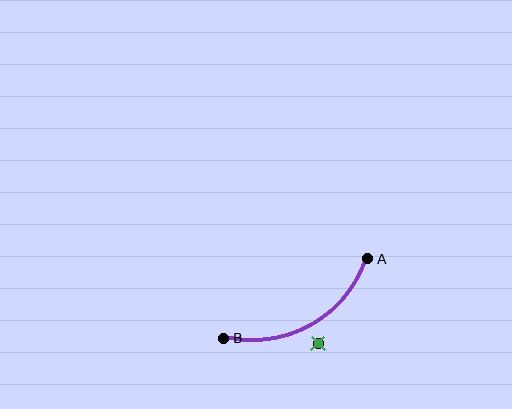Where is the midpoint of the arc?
The arc midpoint is the point on the curve farthest from the straight line joining A and B. It sits below that line.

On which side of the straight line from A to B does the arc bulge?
The arc bulges below the straight line connecting A and B.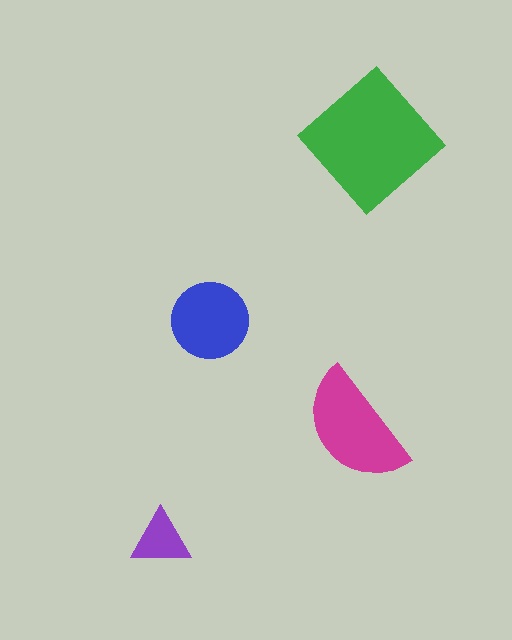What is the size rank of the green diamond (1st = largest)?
1st.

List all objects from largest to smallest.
The green diamond, the magenta semicircle, the blue circle, the purple triangle.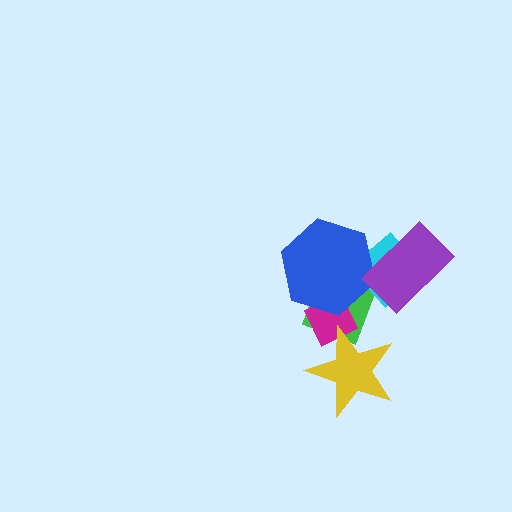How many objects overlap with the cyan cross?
4 objects overlap with the cyan cross.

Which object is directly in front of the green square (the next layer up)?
The magenta diamond is directly in front of the green square.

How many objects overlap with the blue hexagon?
4 objects overlap with the blue hexagon.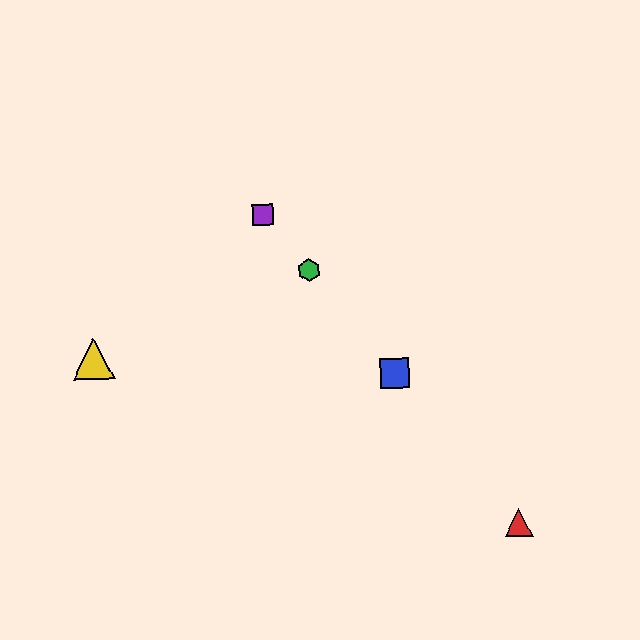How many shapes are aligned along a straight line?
4 shapes (the red triangle, the blue square, the green hexagon, the purple square) are aligned along a straight line.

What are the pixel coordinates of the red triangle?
The red triangle is at (519, 522).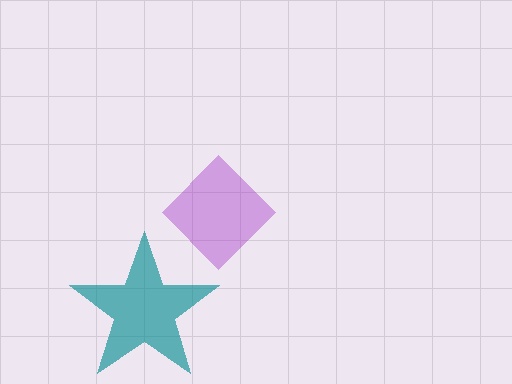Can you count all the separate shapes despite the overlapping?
Yes, there are 2 separate shapes.